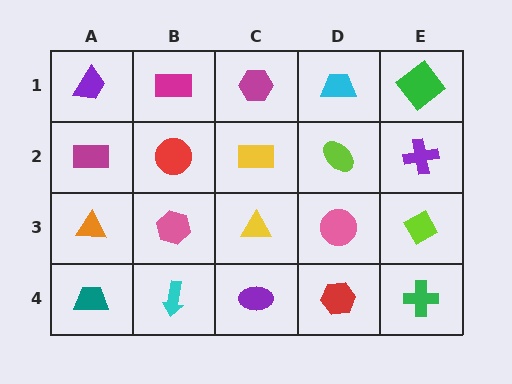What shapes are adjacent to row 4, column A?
An orange triangle (row 3, column A), a cyan arrow (row 4, column B).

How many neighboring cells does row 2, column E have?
3.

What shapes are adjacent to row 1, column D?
A lime ellipse (row 2, column D), a magenta hexagon (row 1, column C), a green diamond (row 1, column E).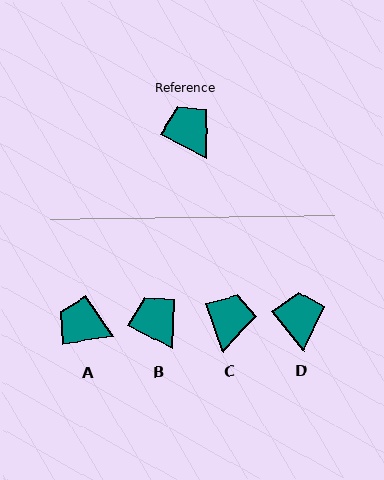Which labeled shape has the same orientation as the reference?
B.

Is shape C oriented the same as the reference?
No, it is off by about 42 degrees.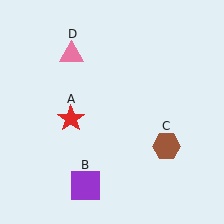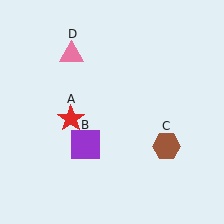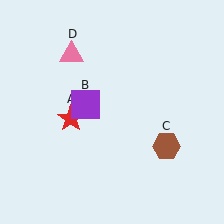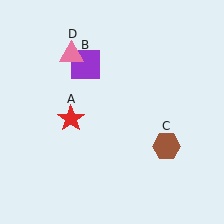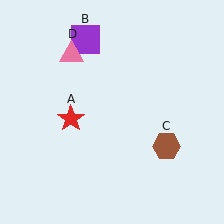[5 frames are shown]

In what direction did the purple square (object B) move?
The purple square (object B) moved up.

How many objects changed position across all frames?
1 object changed position: purple square (object B).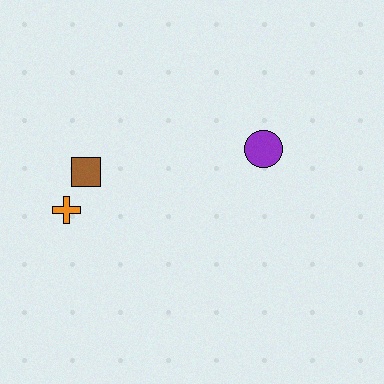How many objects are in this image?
There are 3 objects.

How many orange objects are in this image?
There is 1 orange object.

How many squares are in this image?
There is 1 square.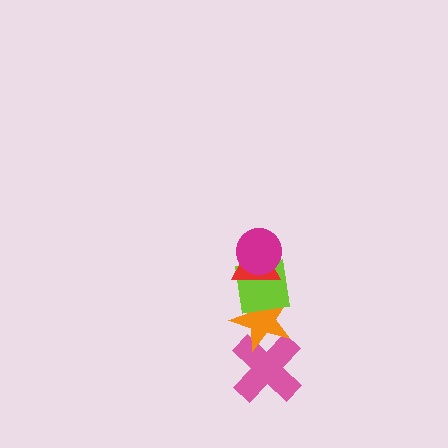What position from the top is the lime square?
The lime square is 3rd from the top.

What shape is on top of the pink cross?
The orange star is on top of the pink cross.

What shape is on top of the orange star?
The lime square is on top of the orange star.